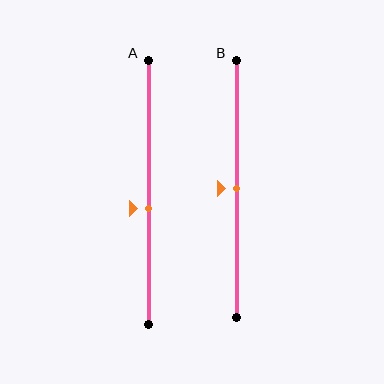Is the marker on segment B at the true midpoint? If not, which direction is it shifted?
Yes, the marker on segment B is at the true midpoint.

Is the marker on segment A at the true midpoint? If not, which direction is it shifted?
No, the marker on segment A is shifted downward by about 6% of the segment length.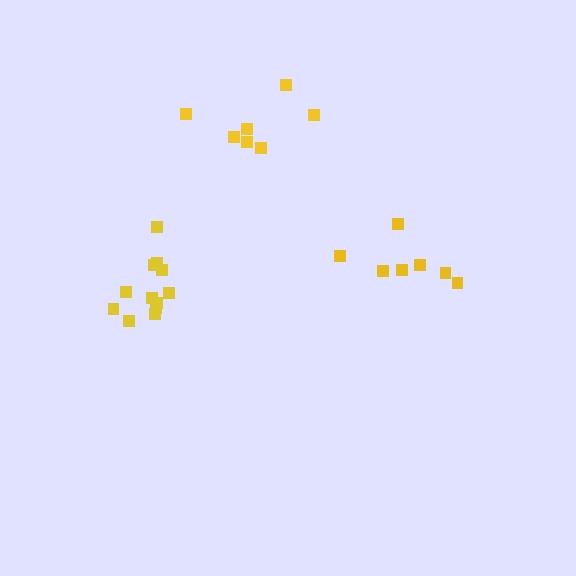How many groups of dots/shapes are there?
There are 3 groups.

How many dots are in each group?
Group 1: 7 dots, Group 2: 12 dots, Group 3: 7 dots (26 total).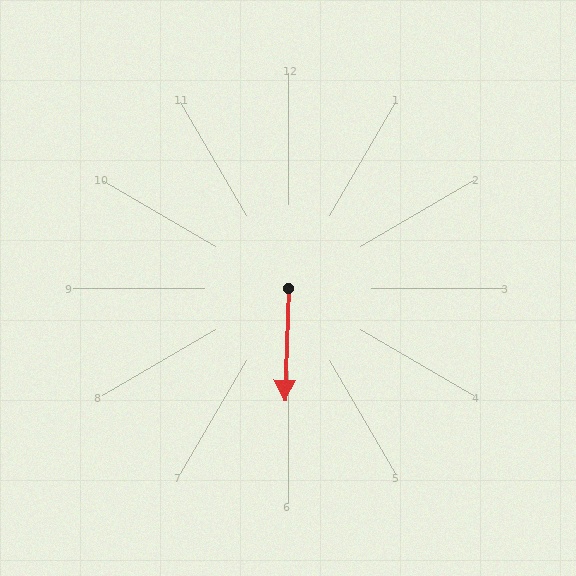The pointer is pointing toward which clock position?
Roughly 6 o'clock.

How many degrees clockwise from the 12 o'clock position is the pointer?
Approximately 182 degrees.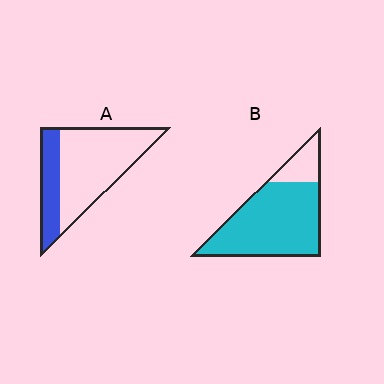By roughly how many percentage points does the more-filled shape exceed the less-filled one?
By roughly 55 percentage points (B over A).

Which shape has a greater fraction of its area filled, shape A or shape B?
Shape B.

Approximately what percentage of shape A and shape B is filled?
A is approximately 30% and B is approximately 80%.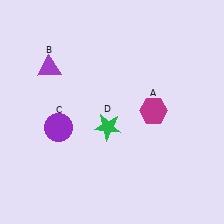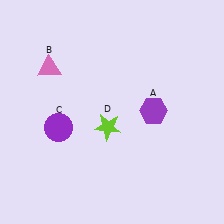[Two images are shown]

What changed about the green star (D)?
In Image 1, D is green. In Image 2, it changed to lime.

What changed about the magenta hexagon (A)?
In Image 1, A is magenta. In Image 2, it changed to purple.